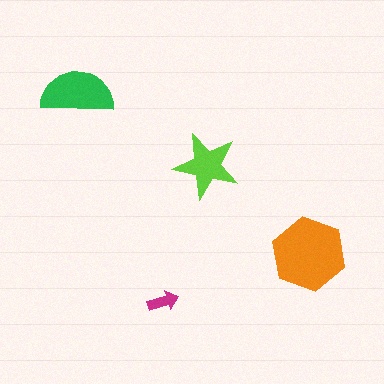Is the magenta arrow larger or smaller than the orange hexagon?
Smaller.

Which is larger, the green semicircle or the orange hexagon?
The orange hexagon.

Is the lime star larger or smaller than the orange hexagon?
Smaller.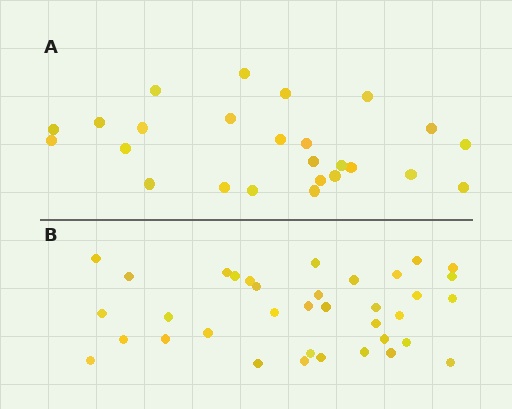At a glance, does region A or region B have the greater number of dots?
Region B (the bottom region) has more dots.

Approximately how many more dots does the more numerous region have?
Region B has roughly 12 or so more dots than region A.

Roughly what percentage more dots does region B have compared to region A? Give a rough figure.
About 45% more.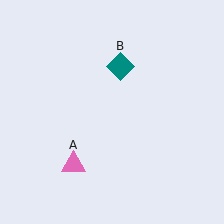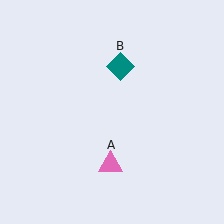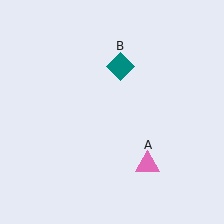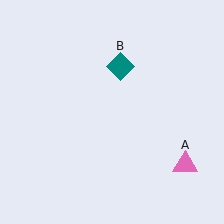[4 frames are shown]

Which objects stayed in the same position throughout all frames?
Teal diamond (object B) remained stationary.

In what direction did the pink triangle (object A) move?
The pink triangle (object A) moved right.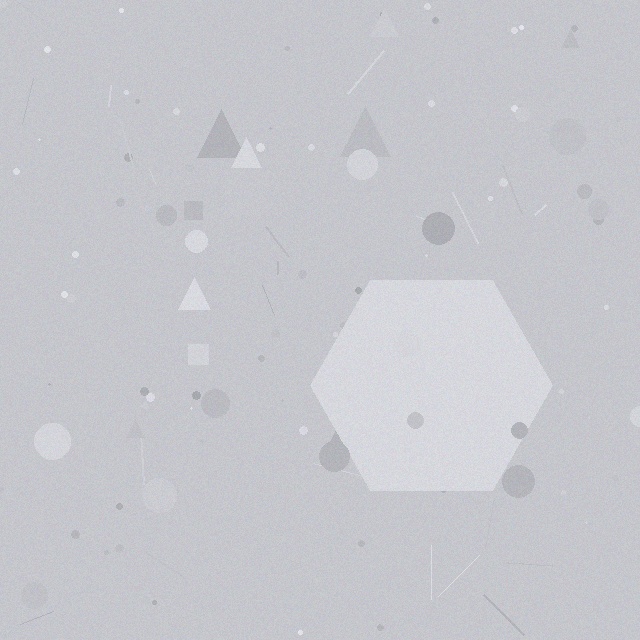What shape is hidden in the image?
A hexagon is hidden in the image.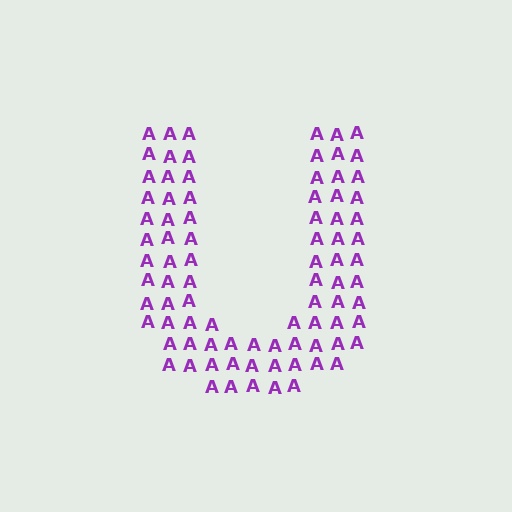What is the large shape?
The large shape is the letter U.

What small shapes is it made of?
It is made of small letter A's.